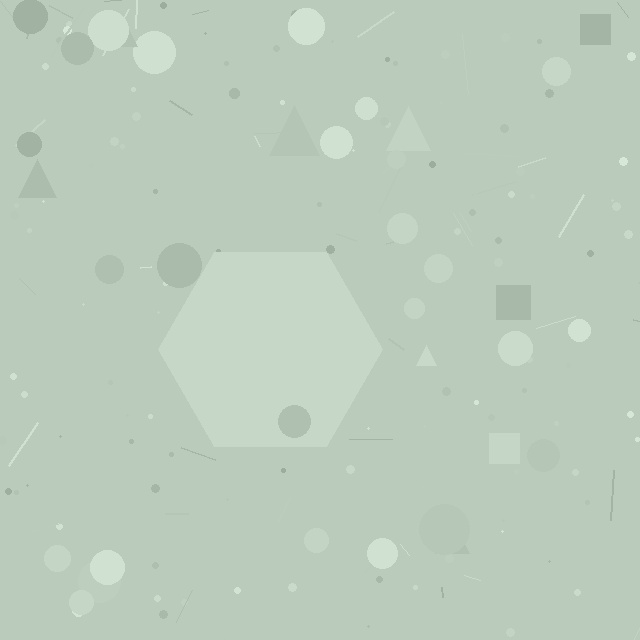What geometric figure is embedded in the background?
A hexagon is embedded in the background.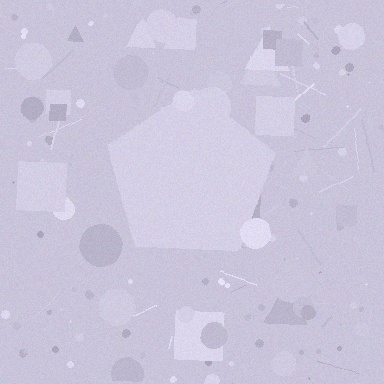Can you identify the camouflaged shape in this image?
The camouflaged shape is a pentagon.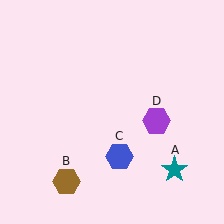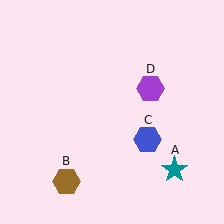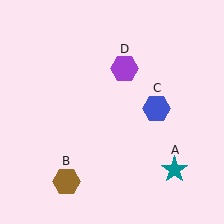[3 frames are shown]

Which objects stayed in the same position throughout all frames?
Teal star (object A) and brown hexagon (object B) remained stationary.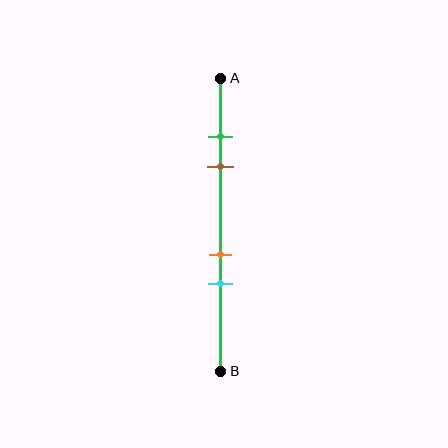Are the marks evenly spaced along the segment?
No, the marks are not evenly spaced.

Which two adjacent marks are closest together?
The green and brown marks are the closest adjacent pair.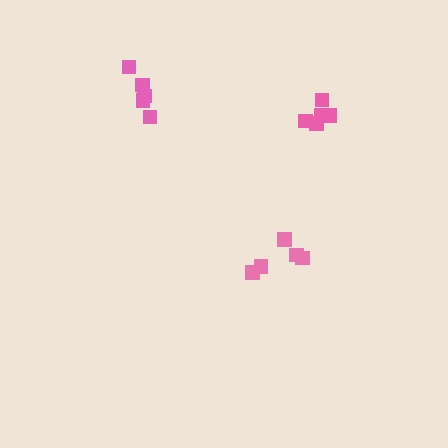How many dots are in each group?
Group 1: 5 dots, Group 2: 5 dots, Group 3: 5 dots (15 total).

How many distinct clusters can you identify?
There are 3 distinct clusters.